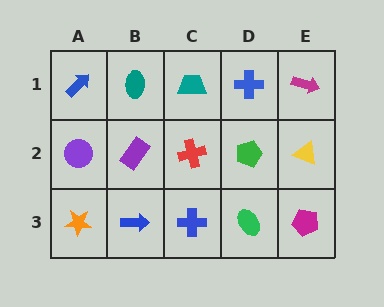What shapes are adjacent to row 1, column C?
A red cross (row 2, column C), a teal ellipse (row 1, column B), a blue cross (row 1, column D).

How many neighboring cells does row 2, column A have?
3.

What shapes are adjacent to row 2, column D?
A blue cross (row 1, column D), a green ellipse (row 3, column D), a red cross (row 2, column C), a yellow triangle (row 2, column E).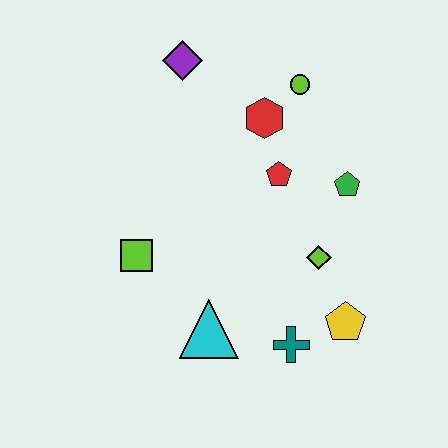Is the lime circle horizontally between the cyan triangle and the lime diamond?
Yes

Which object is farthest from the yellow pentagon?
The purple diamond is farthest from the yellow pentagon.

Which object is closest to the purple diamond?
The red hexagon is closest to the purple diamond.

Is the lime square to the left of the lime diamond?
Yes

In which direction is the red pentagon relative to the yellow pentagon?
The red pentagon is above the yellow pentagon.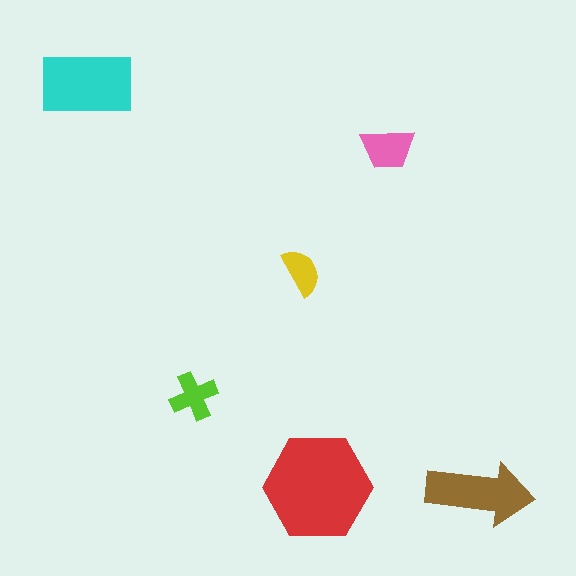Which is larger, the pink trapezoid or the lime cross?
The pink trapezoid.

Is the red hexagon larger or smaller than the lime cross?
Larger.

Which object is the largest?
The red hexagon.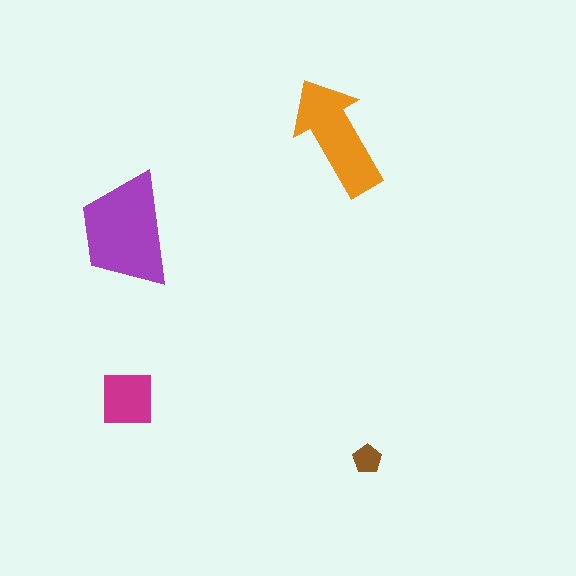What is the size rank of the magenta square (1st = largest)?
3rd.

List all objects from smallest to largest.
The brown pentagon, the magenta square, the orange arrow, the purple trapezoid.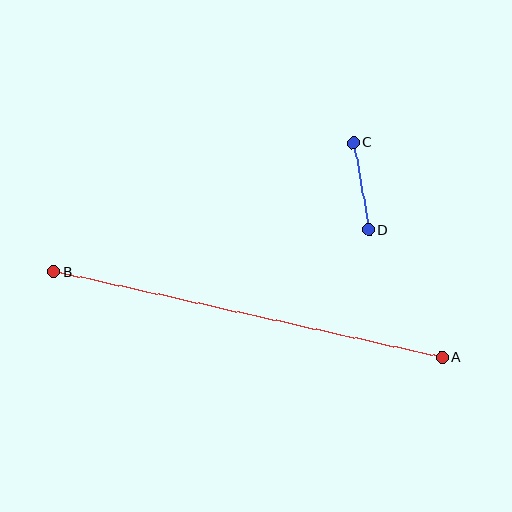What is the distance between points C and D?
The distance is approximately 89 pixels.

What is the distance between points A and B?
The distance is approximately 397 pixels.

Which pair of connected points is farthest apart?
Points A and B are farthest apart.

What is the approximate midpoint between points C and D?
The midpoint is at approximately (361, 186) pixels.